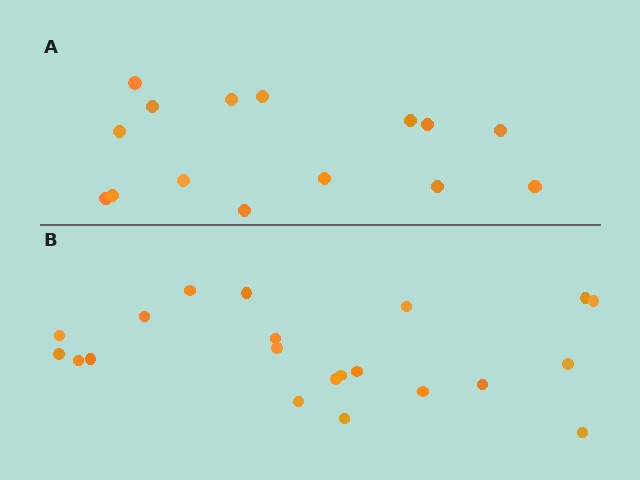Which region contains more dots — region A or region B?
Region B (the bottom region) has more dots.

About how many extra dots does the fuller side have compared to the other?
Region B has about 6 more dots than region A.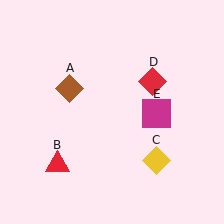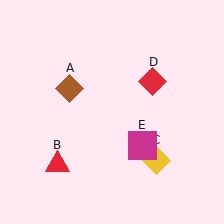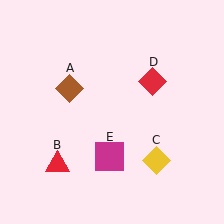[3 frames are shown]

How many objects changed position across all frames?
1 object changed position: magenta square (object E).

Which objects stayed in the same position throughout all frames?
Brown diamond (object A) and red triangle (object B) and yellow diamond (object C) and red diamond (object D) remained stationary.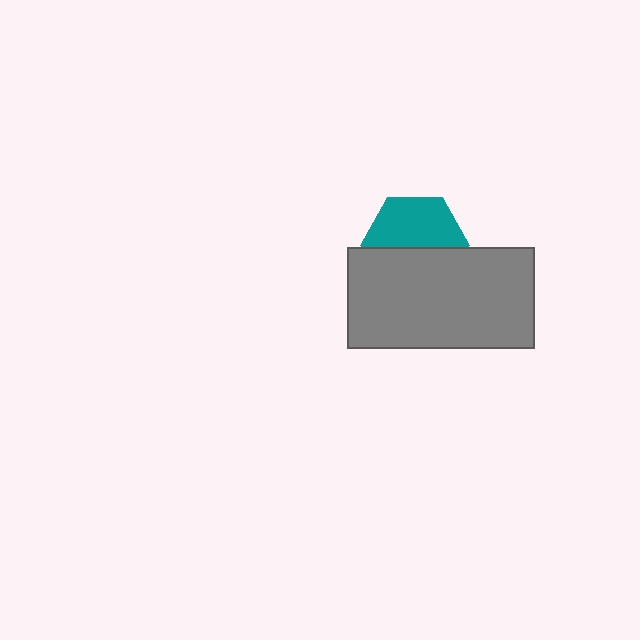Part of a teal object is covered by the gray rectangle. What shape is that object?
It is a hexagon.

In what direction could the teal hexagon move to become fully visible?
The teal hexagon could move up. That would shift it out from behind the gray rectangle entirely.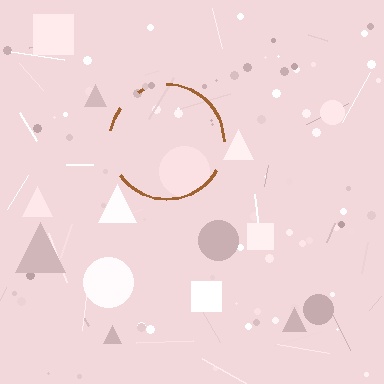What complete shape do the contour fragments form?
The contour fragments form a circle.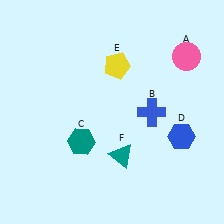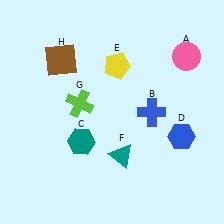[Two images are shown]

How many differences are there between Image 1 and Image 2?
There are 2 differences between the two images.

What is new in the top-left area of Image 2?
A lime cross (G) was added in the top-left area of Image 2.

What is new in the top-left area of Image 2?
A brown square (H) was added in the top-left area of Image 2.